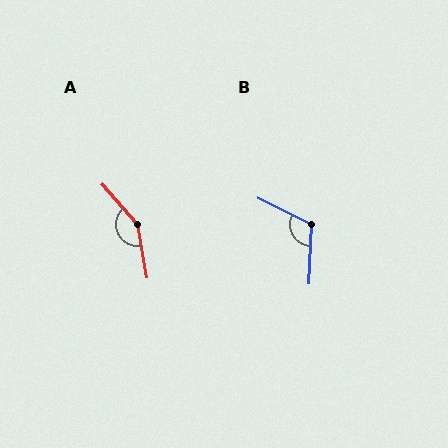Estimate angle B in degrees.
Approximately 114 degrees.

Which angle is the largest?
A, at approximately 149 degrees.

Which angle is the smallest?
B, at approximately 114 degrees.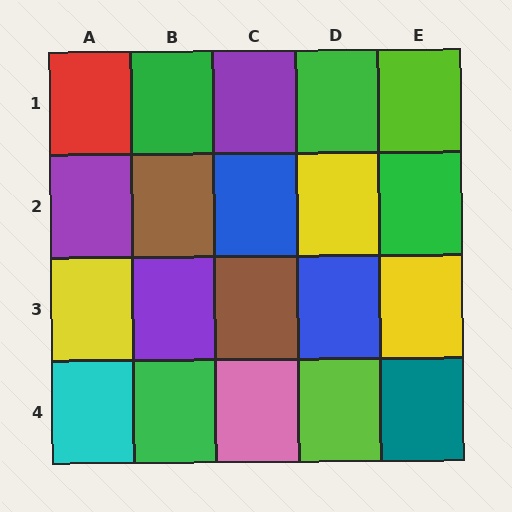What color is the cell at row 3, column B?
Purple.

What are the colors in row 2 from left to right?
Purple, brown, blue, yellow, green.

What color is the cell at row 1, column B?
Green.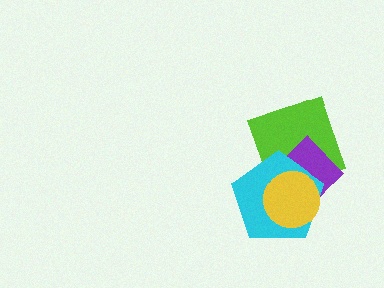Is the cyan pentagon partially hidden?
Yes, it is partially covered by another shape.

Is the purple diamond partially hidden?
Yes, it is partially covered by another shape.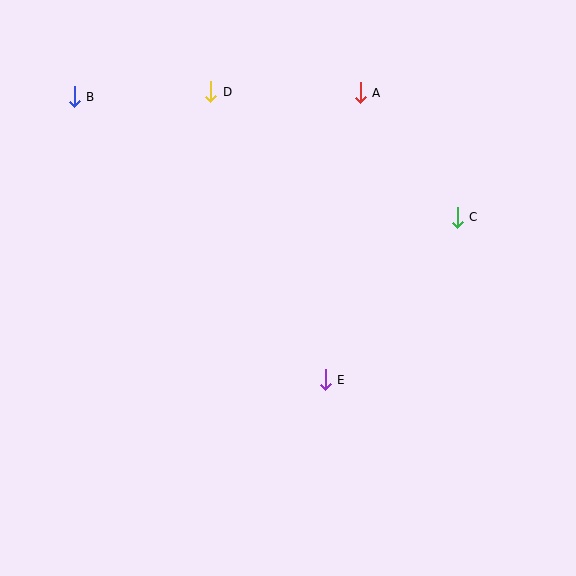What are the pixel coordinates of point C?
Point C is at (457, 217).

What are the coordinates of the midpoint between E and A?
The midpoint between E and A is at (343, 236).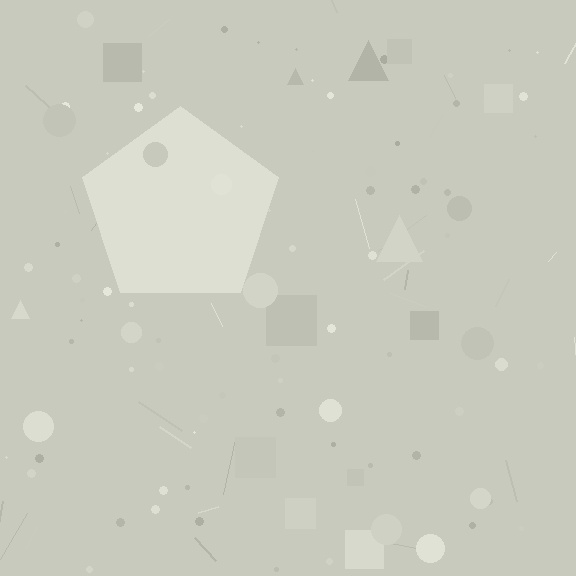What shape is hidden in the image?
A pentagon is hidden in the image.